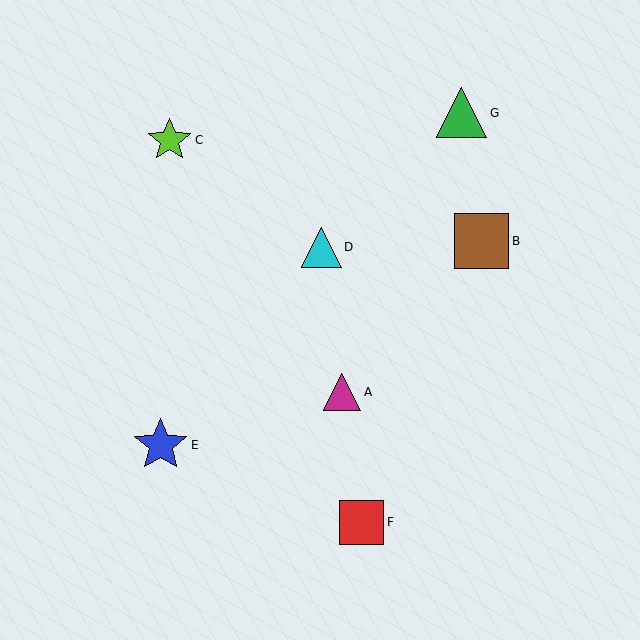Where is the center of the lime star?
The center of the lime star is at (170, 140).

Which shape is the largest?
The brown square (labeled B) is the largest.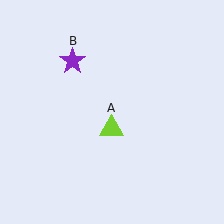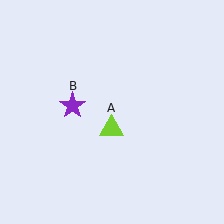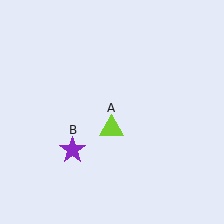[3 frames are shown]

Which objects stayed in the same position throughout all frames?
Lime triangle (object A) remained stationary.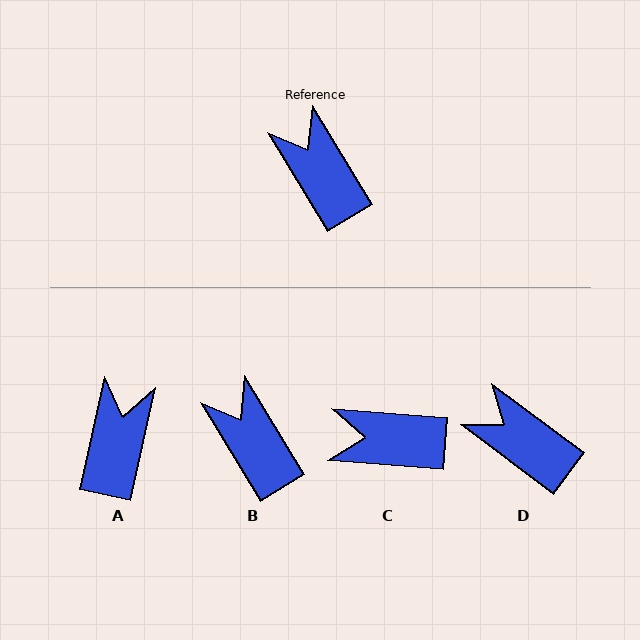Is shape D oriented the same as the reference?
No, it is off by about 22 degrees.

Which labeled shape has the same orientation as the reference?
B.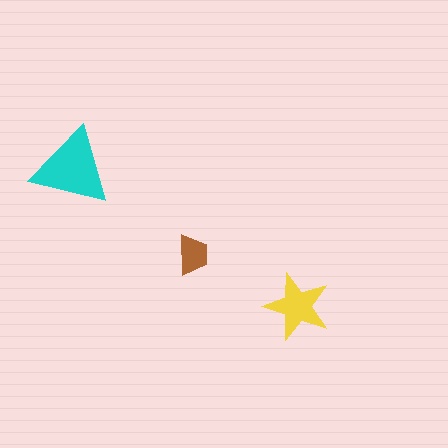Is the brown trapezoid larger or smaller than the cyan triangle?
Smaller.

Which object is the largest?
The cyan triangle.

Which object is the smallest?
The brown trapezoid.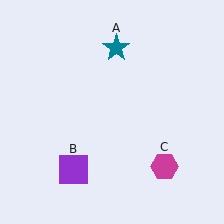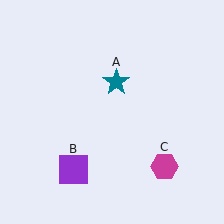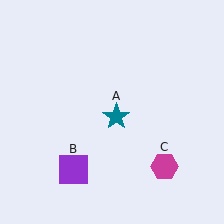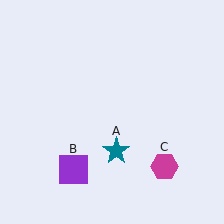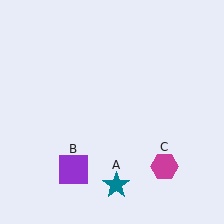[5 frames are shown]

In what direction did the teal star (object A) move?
The teal star (object A) moved down.